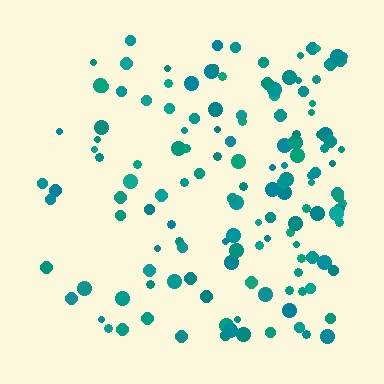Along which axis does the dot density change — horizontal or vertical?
Horizontal.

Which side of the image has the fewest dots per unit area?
The left.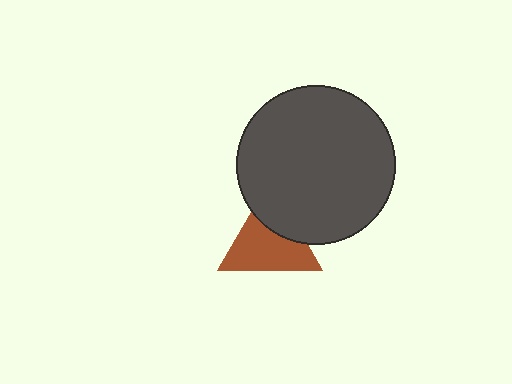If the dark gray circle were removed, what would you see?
You would see the complete brown triangle.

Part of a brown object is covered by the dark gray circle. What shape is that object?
It is a triangle.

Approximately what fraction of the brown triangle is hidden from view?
Roughly 31% of the brown triangle is hidden behind the dark gray circle.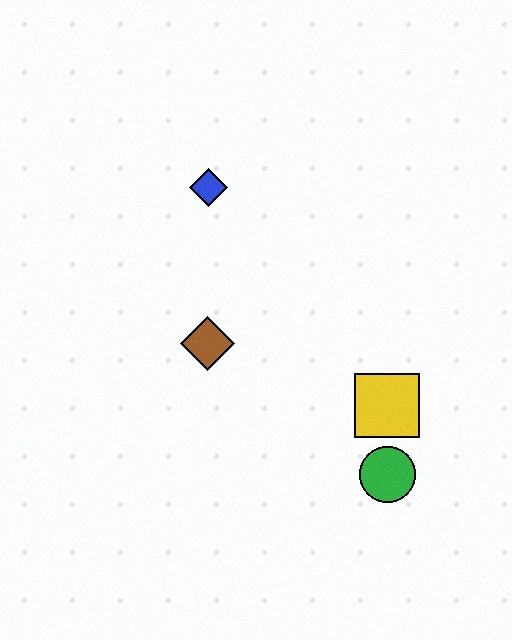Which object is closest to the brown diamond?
The blue diamond is closest to the brown diamond.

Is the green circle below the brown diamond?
Yes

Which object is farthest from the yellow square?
The blue diamond is farthest from the yellow square.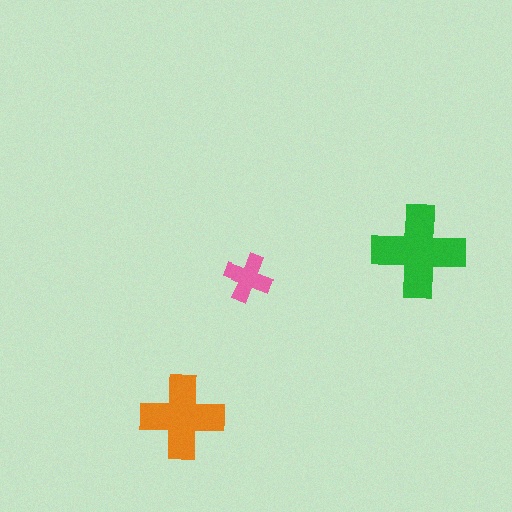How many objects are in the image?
There are 3 objects in the image.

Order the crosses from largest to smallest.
the green one, the orange one, the pink one.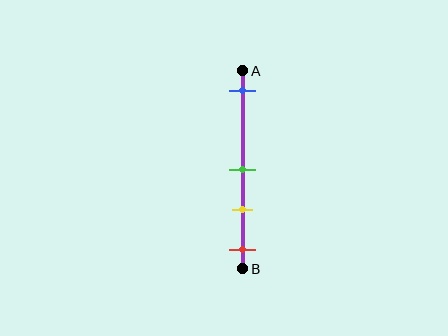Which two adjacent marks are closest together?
The green and yellow marks are the closest adjacent pair.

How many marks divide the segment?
There are 4 marks dividing the segment.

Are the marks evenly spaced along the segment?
No, the marks are not evenly spaced.